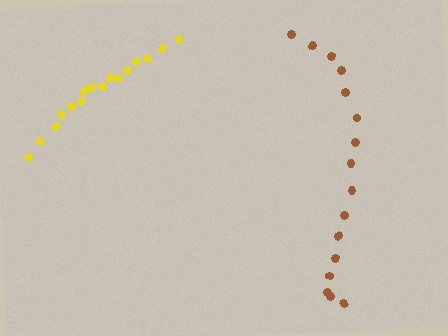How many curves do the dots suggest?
There are 2 distinct paths.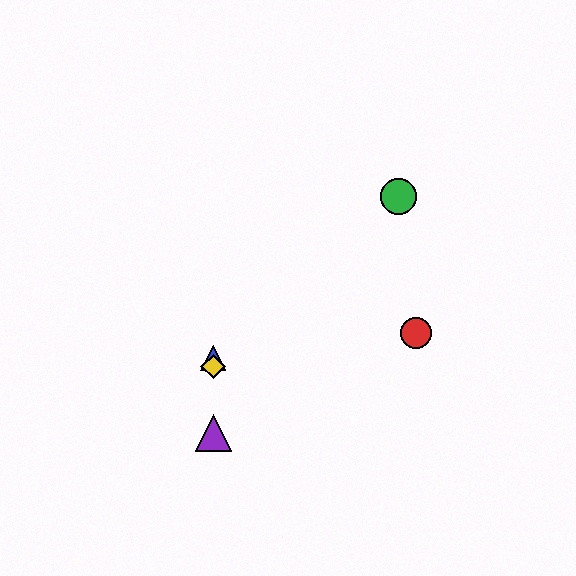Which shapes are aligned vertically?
The blue triangle, the yellow diamond, the purple triangle are aligned vertically.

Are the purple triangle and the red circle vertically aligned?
No, the purple triangle is at x≈213 and the red circle is at x≈416.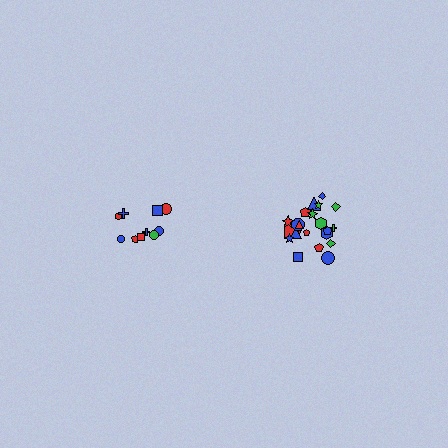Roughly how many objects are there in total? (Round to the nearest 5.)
Roughly 30 objects in total.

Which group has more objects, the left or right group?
The right group.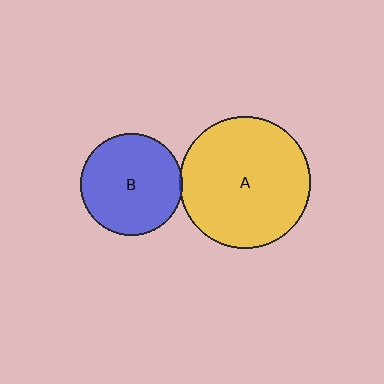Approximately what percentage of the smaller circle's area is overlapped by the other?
Approximately 5%.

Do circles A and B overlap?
Yes.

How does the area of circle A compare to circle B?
Approximately 1.7 times.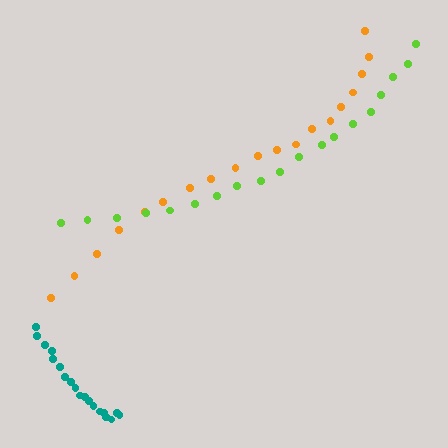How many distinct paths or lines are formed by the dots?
There are 3 distinct paths.